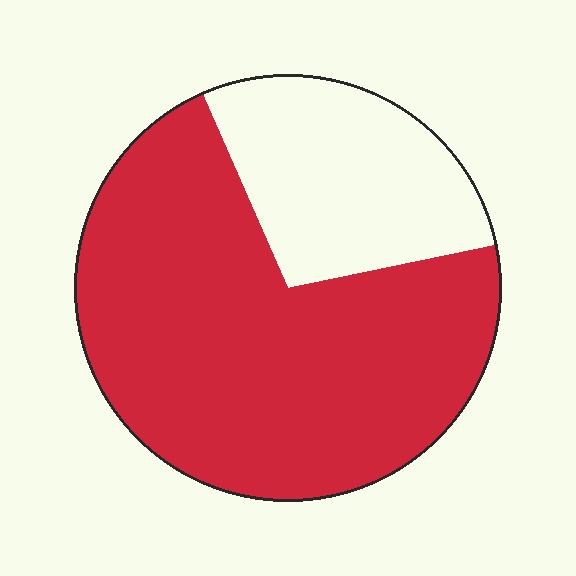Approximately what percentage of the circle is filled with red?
Approximately 70%.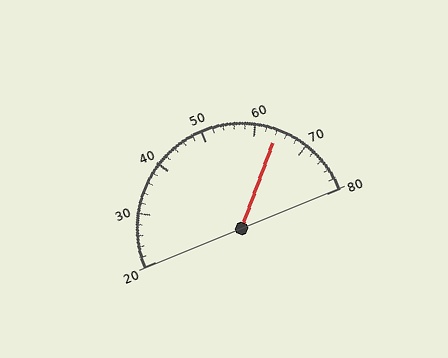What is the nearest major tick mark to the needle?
The nearest major tick mark is 60.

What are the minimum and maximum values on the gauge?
The gauge ranges from 20 to 80.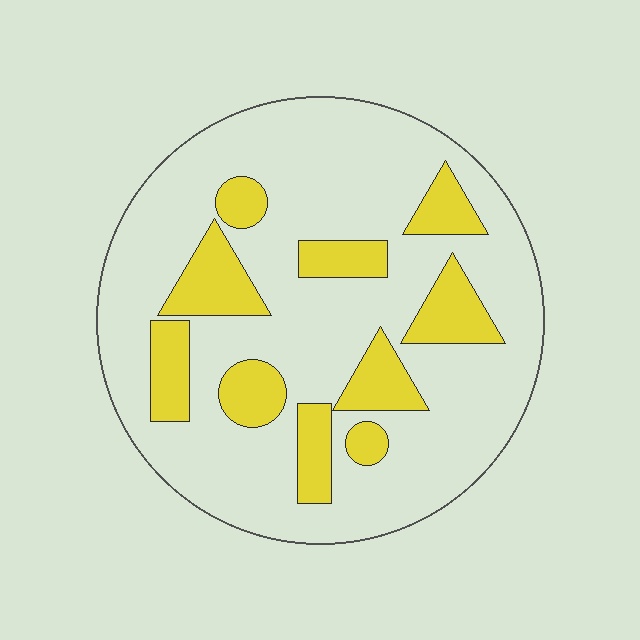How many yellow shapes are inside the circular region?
10.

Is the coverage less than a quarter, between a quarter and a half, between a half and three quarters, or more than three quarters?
Less than a quarter.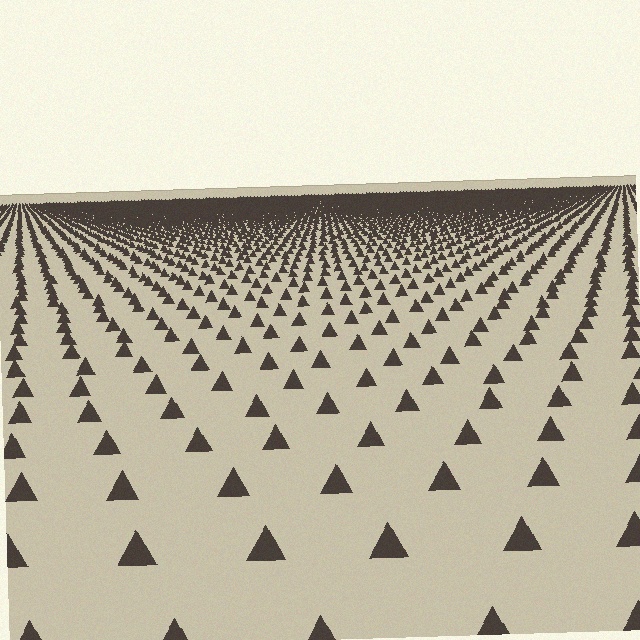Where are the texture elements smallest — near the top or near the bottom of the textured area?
Near the top.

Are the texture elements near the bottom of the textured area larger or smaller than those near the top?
Larger. Near the bottom, elements are closer to the viewer and appear at a bigger on-screen size.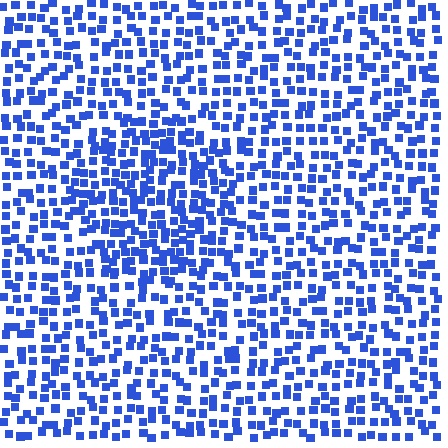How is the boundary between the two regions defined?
The boundary is defined by a change in element density (approximately 1.5x ratio). All elements are the same color, size, and shape.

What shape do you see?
I see a circle.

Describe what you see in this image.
The image contains small blue elements arranged at two different densities. A circle-shaped region is visible where the elements are more densely packed than the surrounding area.